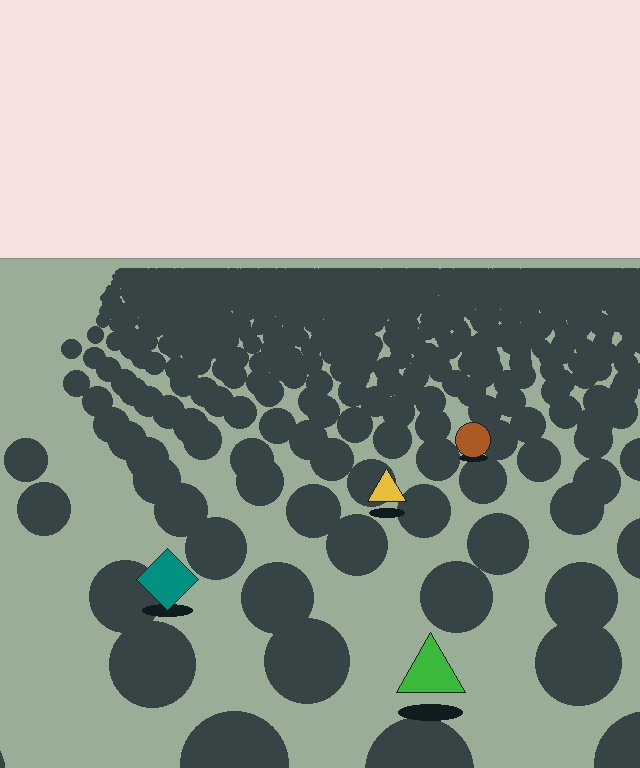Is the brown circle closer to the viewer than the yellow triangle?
No. The yellow triangle is closer — you can tell from the texture gradient: the ground texture is coarser near it.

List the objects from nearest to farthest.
From nearest to farthest: the green triangle, the teal diamond, the yellow triangle, the brown circle.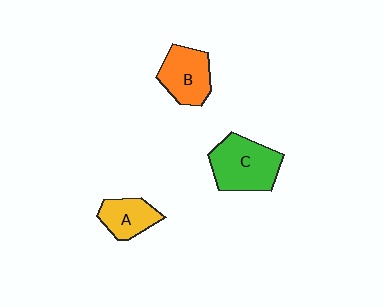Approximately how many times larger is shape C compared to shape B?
Approximately 1.3 times.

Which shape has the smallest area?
Shape A (yellow).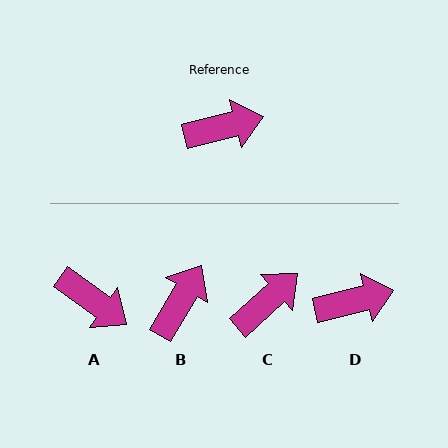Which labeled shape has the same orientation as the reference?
D.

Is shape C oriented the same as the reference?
No, it is off by about 28 degrees.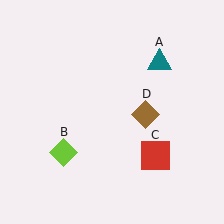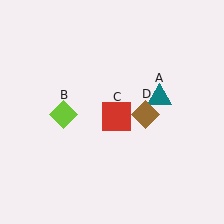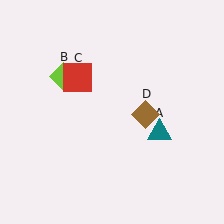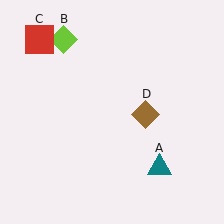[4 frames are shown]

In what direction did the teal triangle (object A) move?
The teal triangle (object A) moved down.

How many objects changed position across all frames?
3 objects changed position: teal triangle (object A), lime diamond (object B), red square (object C).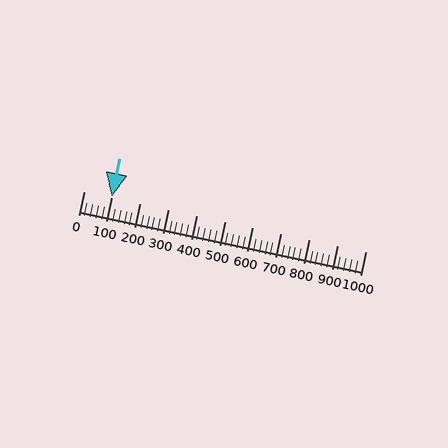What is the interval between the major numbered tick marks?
The major tick marks are spaced 100 units apart.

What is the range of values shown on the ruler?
The ruler shows values from 0 to 1000.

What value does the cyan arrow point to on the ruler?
The cyan arrow points to approximately 99.